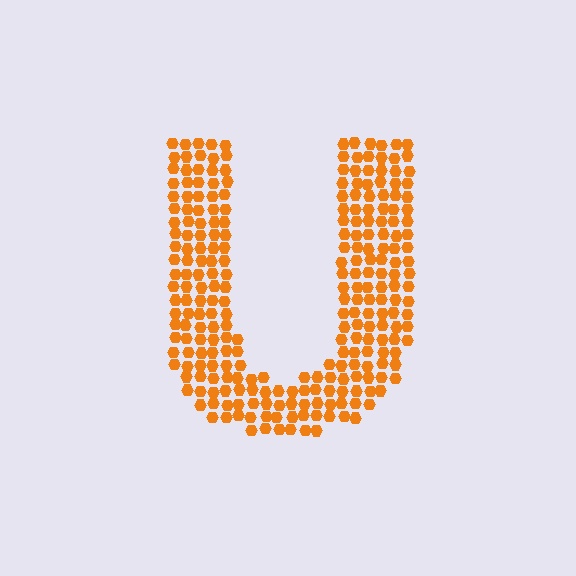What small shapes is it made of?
It is made of small hexagons.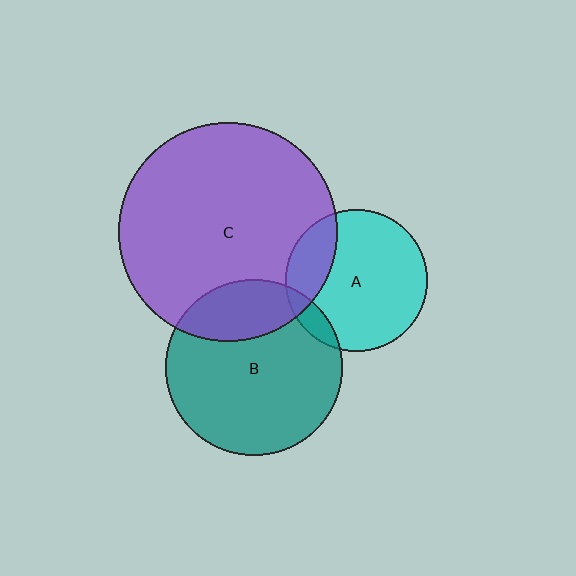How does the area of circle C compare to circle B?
Approximately 1.5 times.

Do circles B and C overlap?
Yes.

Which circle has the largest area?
Circle C (purple).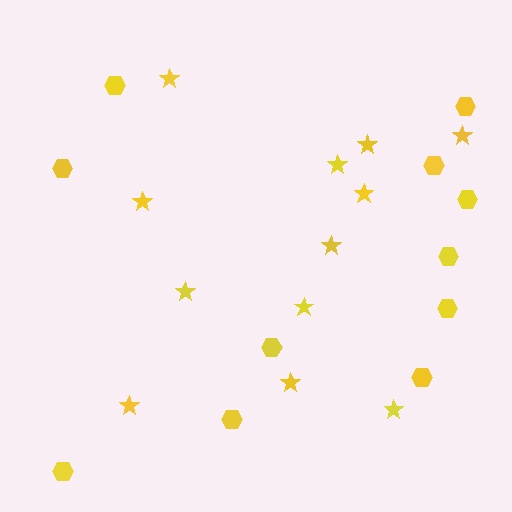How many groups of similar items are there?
There are 2 groups: one group of stars (12) and one group of hexagons (11).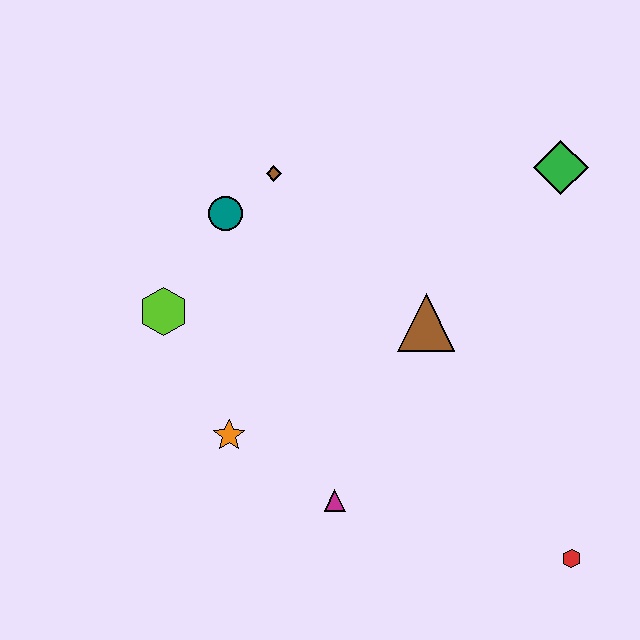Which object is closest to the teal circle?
The brown diamond is closest to the teal circle.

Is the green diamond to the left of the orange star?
No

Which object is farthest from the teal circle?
The red hexagon is farthest from the teal circle.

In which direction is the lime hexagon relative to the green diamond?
The lime hexagon is to the left of the green diamond.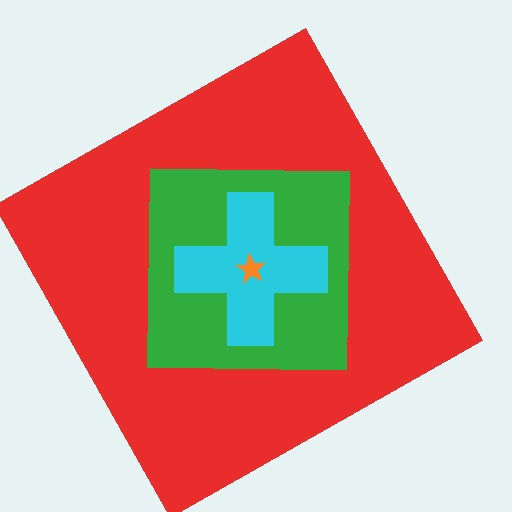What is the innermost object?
The orange star.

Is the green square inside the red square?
Yes.